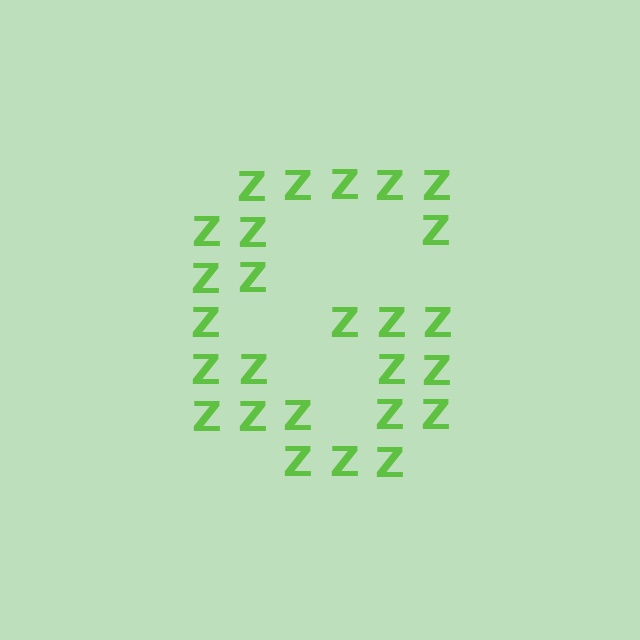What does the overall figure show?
The overall figure shows the letter G.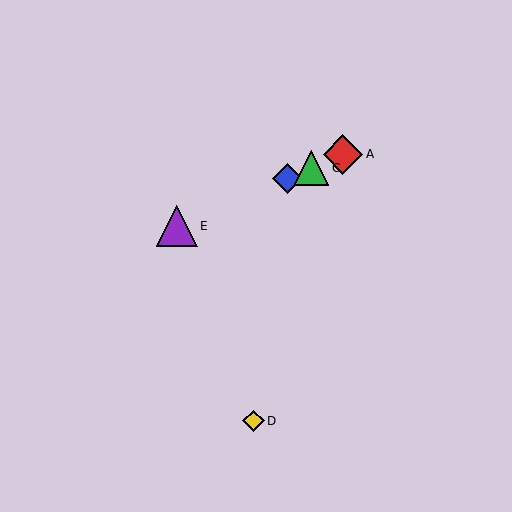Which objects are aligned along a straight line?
Objects A, B, C, E are aligned along a straight line.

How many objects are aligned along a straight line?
4 objects (A, B, C, E) are aligned along a straight line.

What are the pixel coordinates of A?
Object A is at (343, 154).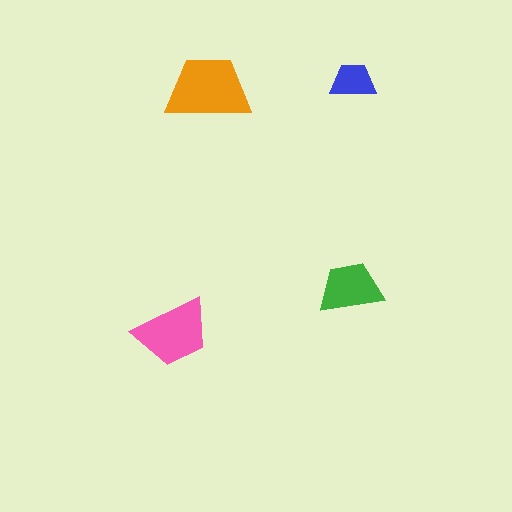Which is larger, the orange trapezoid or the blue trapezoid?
The orange one.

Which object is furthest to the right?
The blue trapezoid is rightmost.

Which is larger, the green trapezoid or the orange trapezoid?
The orange one.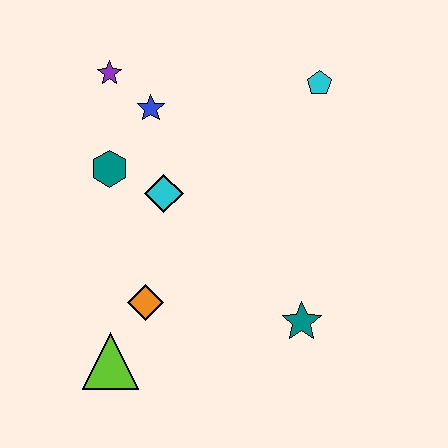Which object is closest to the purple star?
The blue star is closest to the purple star.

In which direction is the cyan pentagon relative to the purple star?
The cyan pentagon is to the right of the purple star.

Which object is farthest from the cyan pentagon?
The lime triangle is farthest from the cyan pentagon.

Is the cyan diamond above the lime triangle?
Yes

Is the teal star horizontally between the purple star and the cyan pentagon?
Yes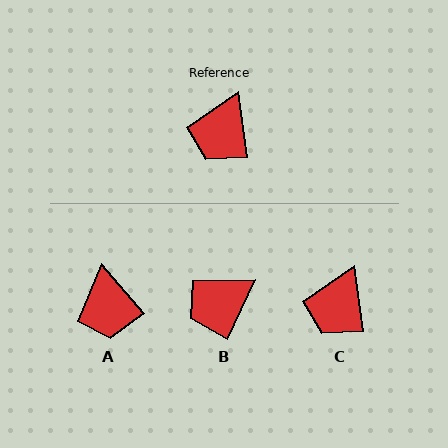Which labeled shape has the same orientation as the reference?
C.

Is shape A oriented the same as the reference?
No, it is off by about 33 degrees.